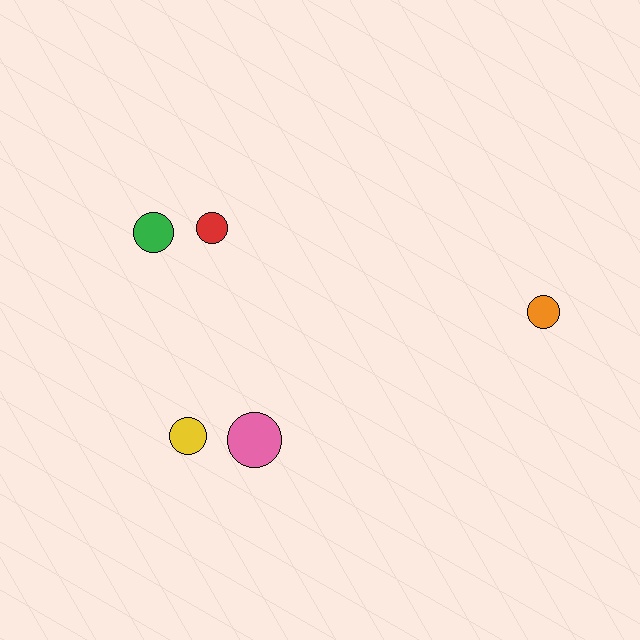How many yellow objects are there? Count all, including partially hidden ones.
There is 1 yellow object.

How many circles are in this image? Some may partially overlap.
There are 5 circles.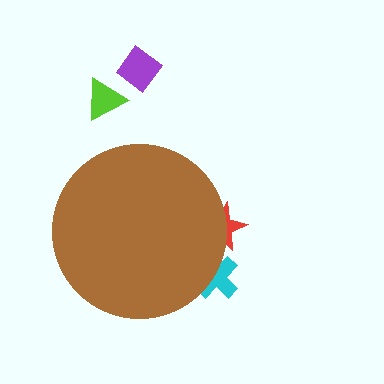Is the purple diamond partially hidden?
No, the purple diamond is fully visible.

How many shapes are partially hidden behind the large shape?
2 shapes are partially hidden.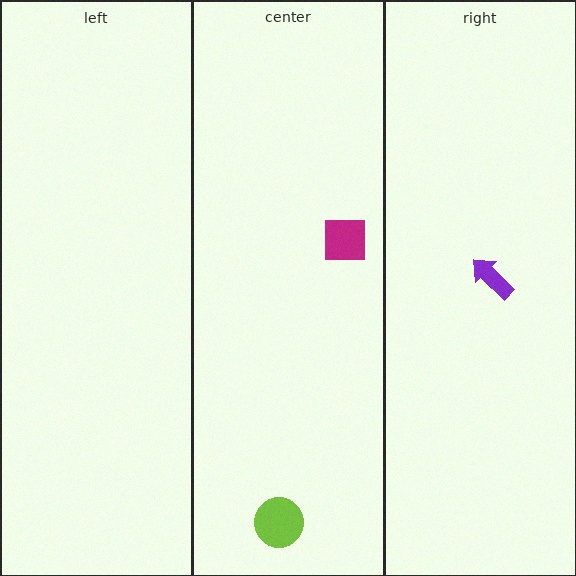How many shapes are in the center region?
2.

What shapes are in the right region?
The purple arrow.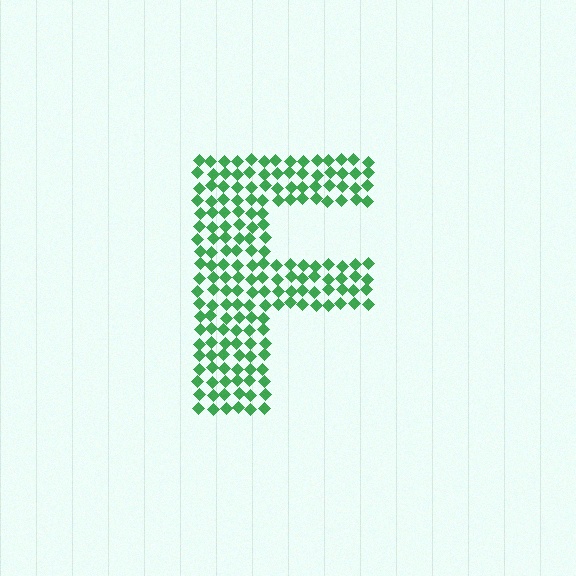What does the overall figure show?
The overall figure shows the letter F.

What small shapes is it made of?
It is made of small diamonds.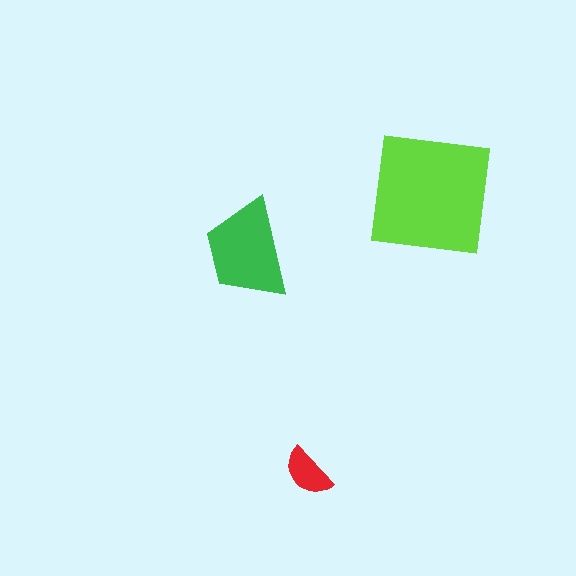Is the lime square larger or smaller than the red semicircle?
Larger.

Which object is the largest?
The lime square.